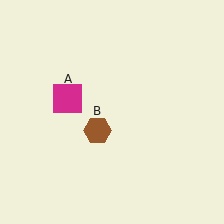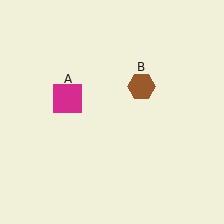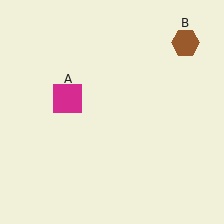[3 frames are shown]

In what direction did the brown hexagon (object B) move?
The brown hexagon (object B) moved up and to the right.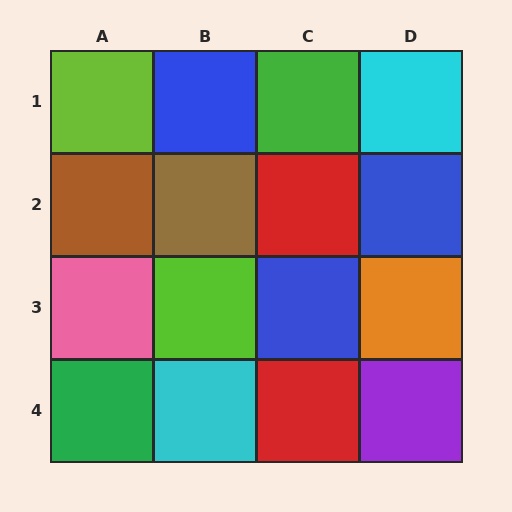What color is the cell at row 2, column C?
Red.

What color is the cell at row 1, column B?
Blue.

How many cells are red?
2 cells are red.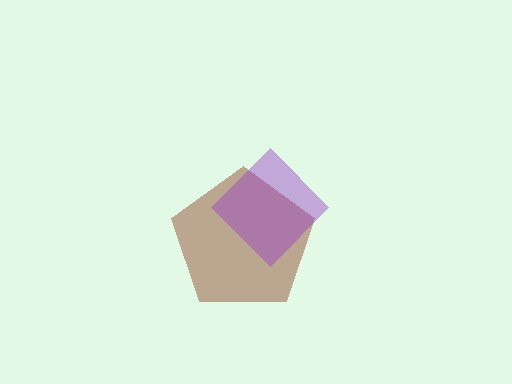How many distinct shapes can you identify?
There are 2 distinct shapes: a brown pentagon, a purple diamond.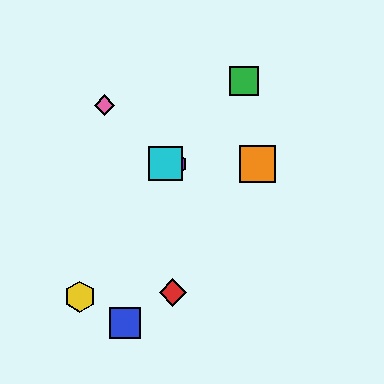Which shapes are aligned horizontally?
The purple hexagon, the orange square, the cyan square are aligned horizontally.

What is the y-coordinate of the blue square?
The blue square is at y≈323.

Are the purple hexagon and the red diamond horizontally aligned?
No, the purple hexagon is at y≈164 and the red diamond is at y≈292.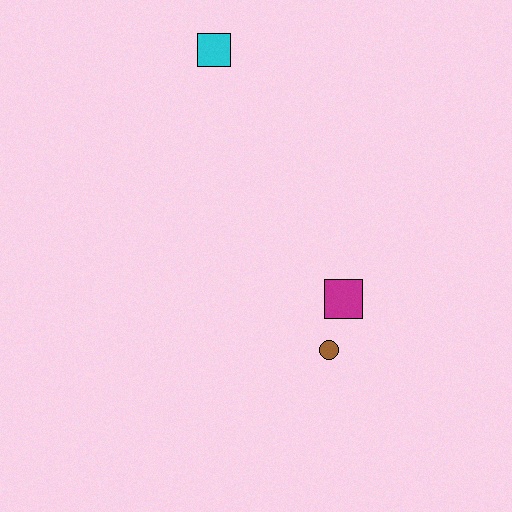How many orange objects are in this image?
There are no orange objects.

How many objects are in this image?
There are 3 objects.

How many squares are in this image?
There are 2 squares.